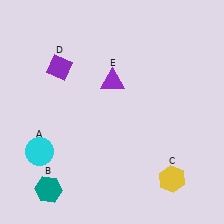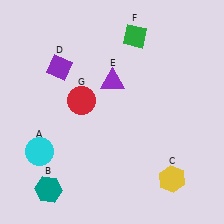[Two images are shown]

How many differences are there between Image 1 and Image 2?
There are 2 differences between the two images.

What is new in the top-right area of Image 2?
A green diamond (F) was added in the top-right area of Image 2.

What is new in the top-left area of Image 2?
A red circle (G) was added in the top-left area of Image 2.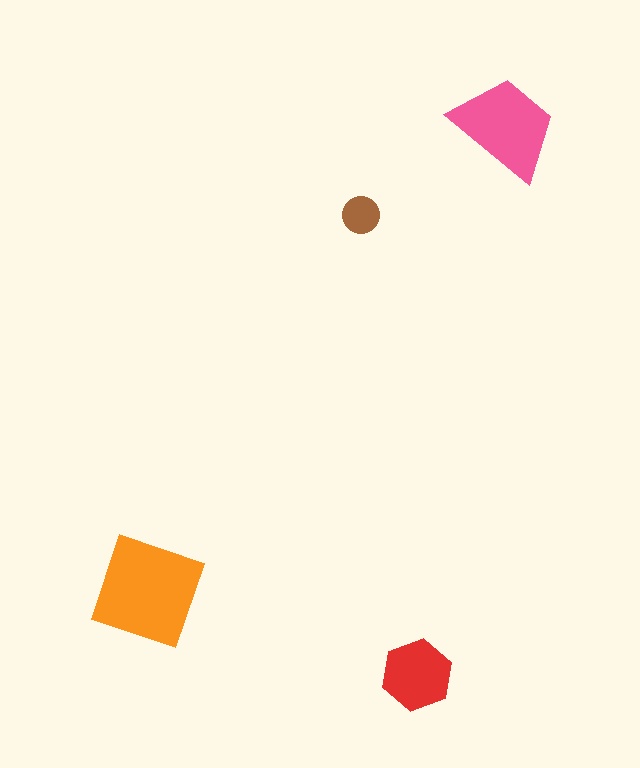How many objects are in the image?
There are 4 objects in the image.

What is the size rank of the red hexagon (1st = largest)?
3rd.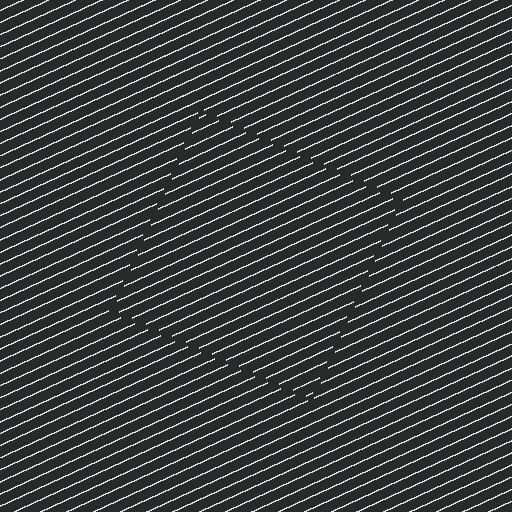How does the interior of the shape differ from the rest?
The interior of the shape contains the same grating, shifted by half a period — the contour is defined by the phase discontinuity where line-ends from the inner and outer gratings abut.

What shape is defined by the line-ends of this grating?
An illusory square. The interior of the shape contains the same grating, shifted by half a period — the contour is defined by the phase discontinuity where line-ends from the inner and outer gratings abut.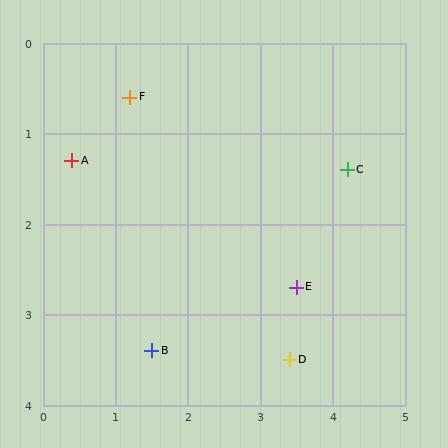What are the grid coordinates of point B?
Point B is at approximately (1.5, 3.4).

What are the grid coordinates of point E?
Point E is at approximately (3.5, 2.7).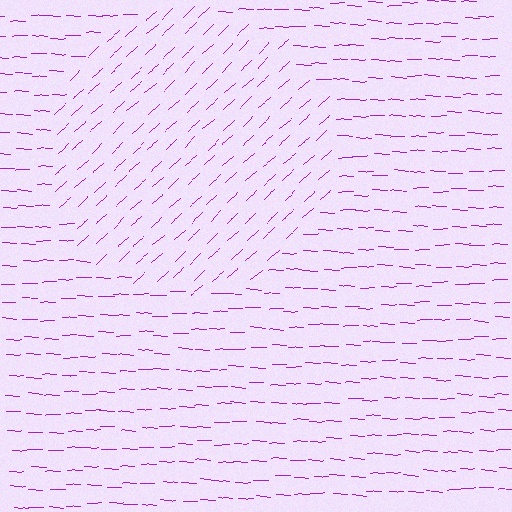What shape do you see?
I see a circle.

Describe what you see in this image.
The image is filled with small purple line segments. A circle region in the image has lines oriented differently from the surrounding lines, creating a visible texture boundary.